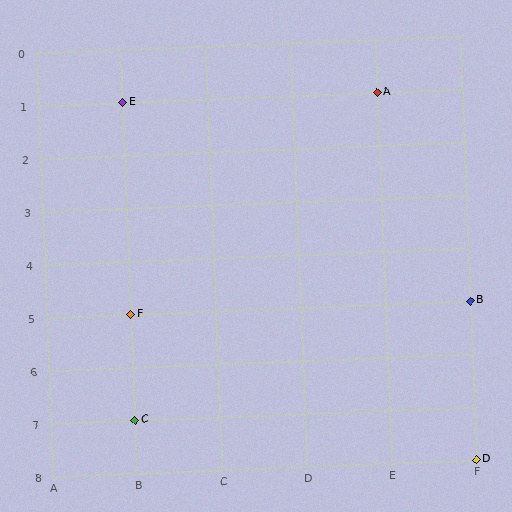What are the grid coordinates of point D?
Point D is at grid coordinates (F, 8).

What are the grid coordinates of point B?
Point B is at grid coordinates (F, 5).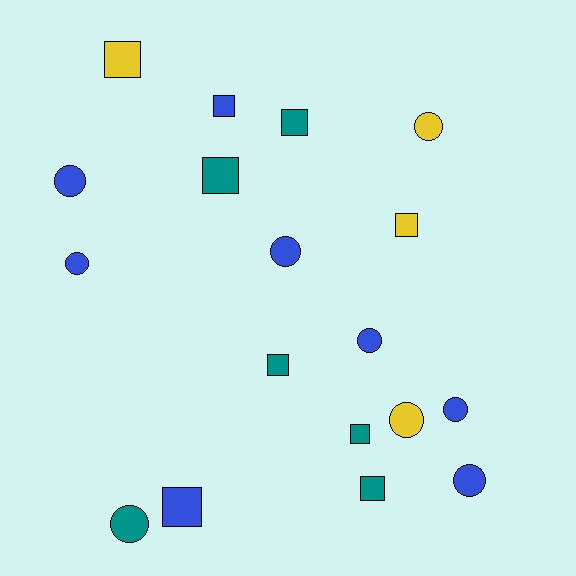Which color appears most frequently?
Blue, with 8 objects.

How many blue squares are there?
There are 2 blue squares.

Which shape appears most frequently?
Circle, with 9 objects.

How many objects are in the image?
There are 18 objects.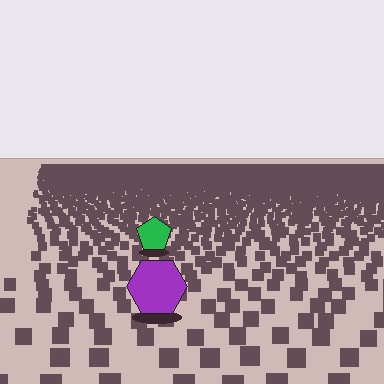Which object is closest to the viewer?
The purple hexagon is closest. The texture marks near it are larger and more spread out.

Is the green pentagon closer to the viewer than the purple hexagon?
No. The purple hexagon is closer — you can tell from the texture gradient: the ground texture is coarser near it.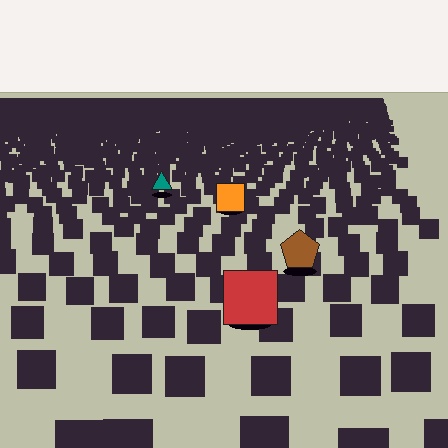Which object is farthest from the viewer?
The teal triangle is farthest from the viewer. It appears smaller and the ground texture around it is denser.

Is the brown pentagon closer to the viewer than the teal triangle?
Yes. The brown pentagon is closer — you can tell from the texture gradient: the ground texture is coarser near it.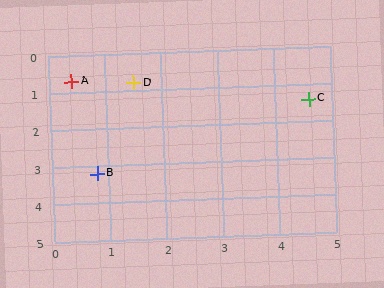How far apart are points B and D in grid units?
Points B and D are about 2.5 grid units apart.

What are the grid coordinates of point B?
Point B is at approximately (0.8, 3.2).